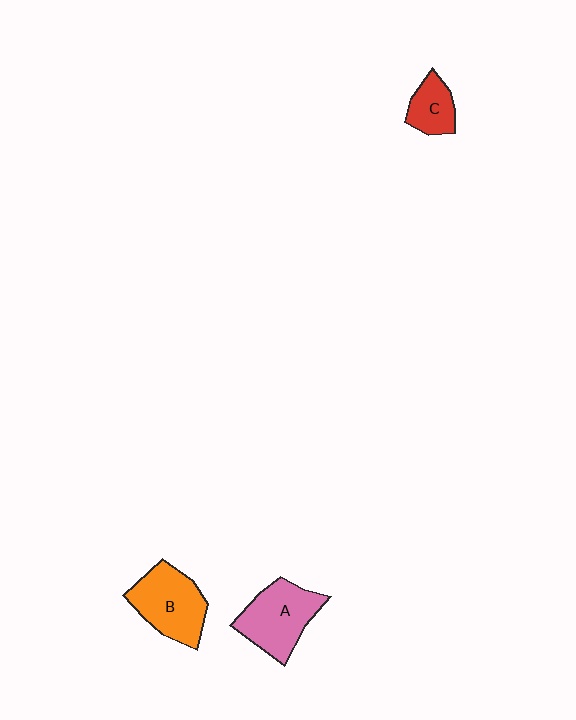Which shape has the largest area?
Shape A (pink).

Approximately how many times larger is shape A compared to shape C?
Approximately 1.9 times.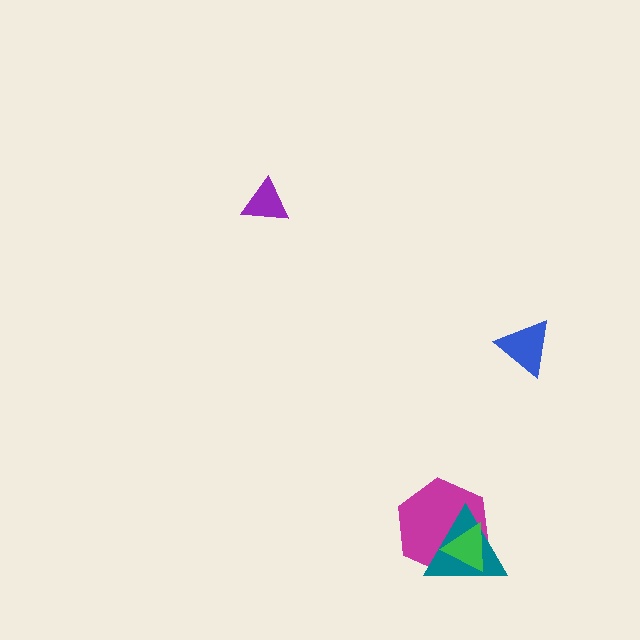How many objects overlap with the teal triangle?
2 objects overlap with the teal triangle.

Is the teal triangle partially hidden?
Yes, it is partially covered by another shape.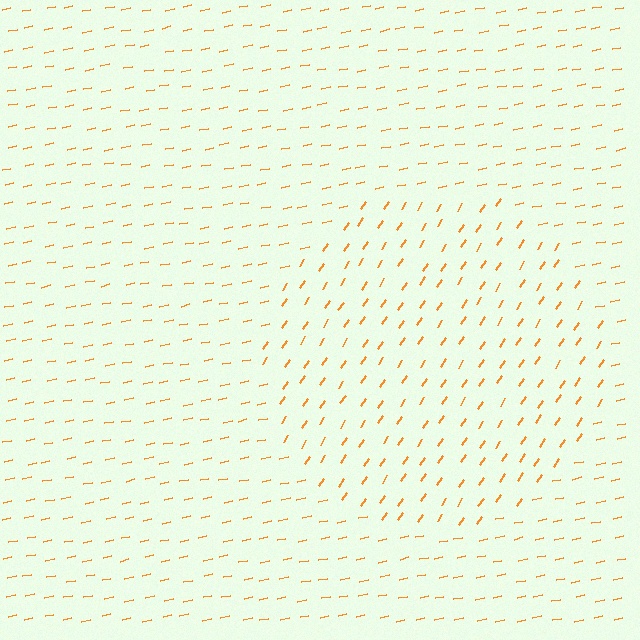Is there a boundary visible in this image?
Yes, there is a texture boundary formed by a change in line orientation.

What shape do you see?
I see a circle.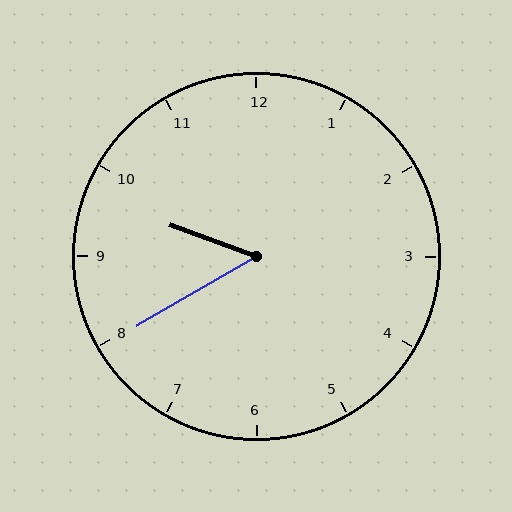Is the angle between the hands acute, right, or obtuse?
It is acute.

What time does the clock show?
9:40.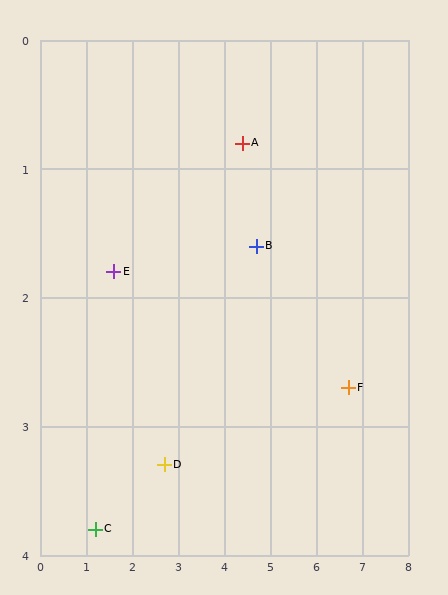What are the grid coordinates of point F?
Point F is at approximately (6.7, 2.7).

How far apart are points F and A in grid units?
Points F and A are about 3.0 grid units apart.